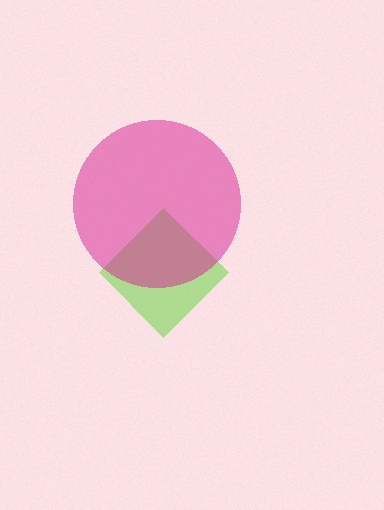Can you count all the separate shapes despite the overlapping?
Yes, there are 2 separate shapes.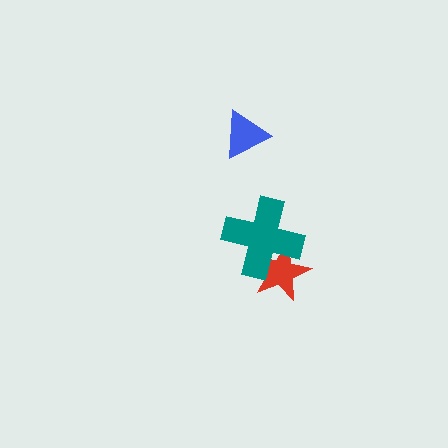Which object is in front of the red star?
The teal cross is in front of the red star.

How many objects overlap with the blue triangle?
0 objects overlap with the blue triangle.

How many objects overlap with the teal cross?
1 object overlaps with the teal cross.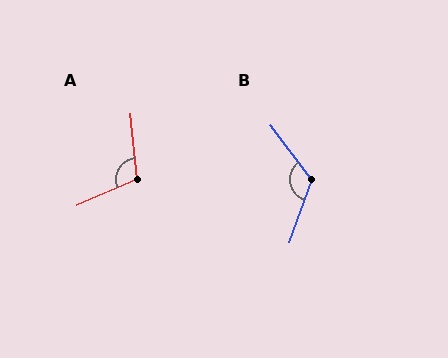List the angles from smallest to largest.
A (108°), B (124°).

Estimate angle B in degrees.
Approximately 124 degrees.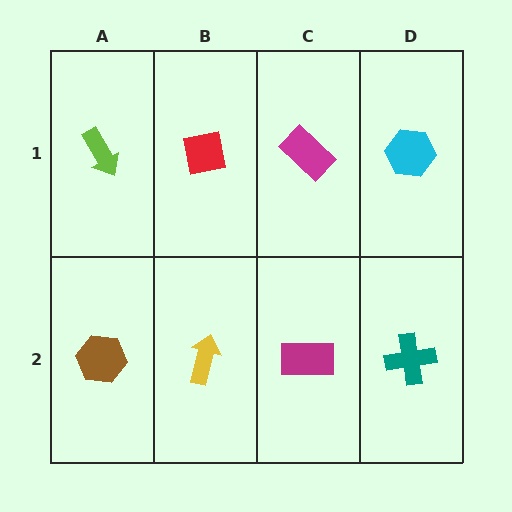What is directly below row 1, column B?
A yellow arrow.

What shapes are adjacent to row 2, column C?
A magenta rectangle (row 1, column C), a yellow arrow (row 2, column B), a teal cross (row 2, column D).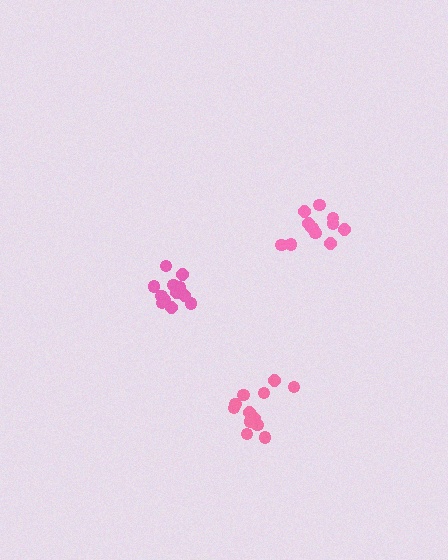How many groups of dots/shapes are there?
There are 3 groups.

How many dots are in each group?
Group 1: 12 dots, Group 2: 12 dots, Group 3: 12 dots (36 total).